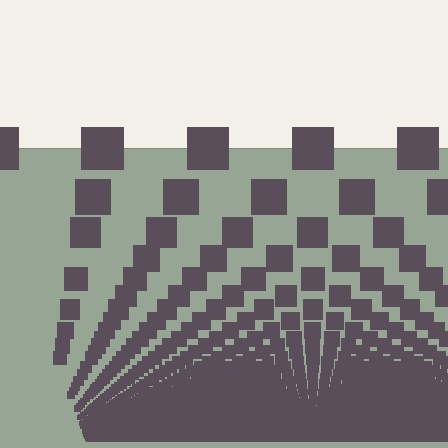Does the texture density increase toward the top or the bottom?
Density increases toward the bottom.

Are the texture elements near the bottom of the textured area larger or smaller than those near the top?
Smaller. The gradient is inverted — elements near the bottom are smaller and denser.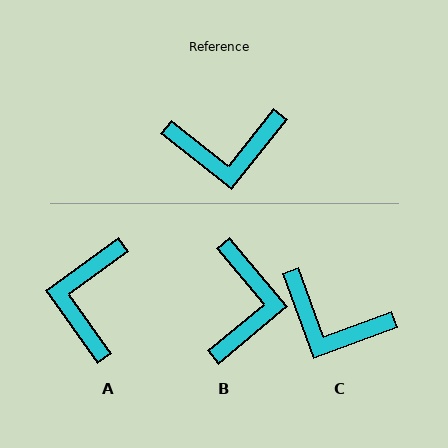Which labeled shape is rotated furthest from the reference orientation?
A, about 106 degrees away.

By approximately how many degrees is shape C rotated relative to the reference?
Approximately 32 degrees clockwise.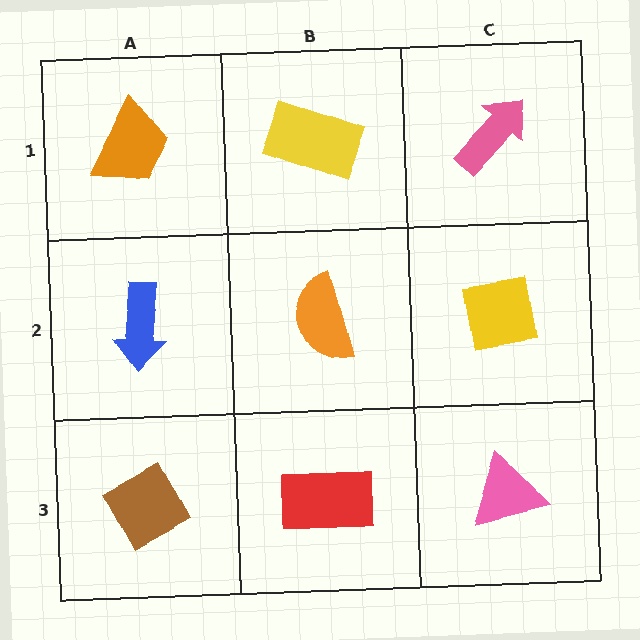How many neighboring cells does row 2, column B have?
4.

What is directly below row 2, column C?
A pink triangle.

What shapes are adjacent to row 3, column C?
A yellow square (row 2, column C), a red rectangle (row 3, column B).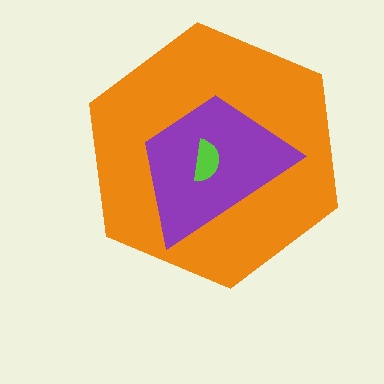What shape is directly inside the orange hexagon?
The purple trapezoid.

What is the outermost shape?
The orange hexagon.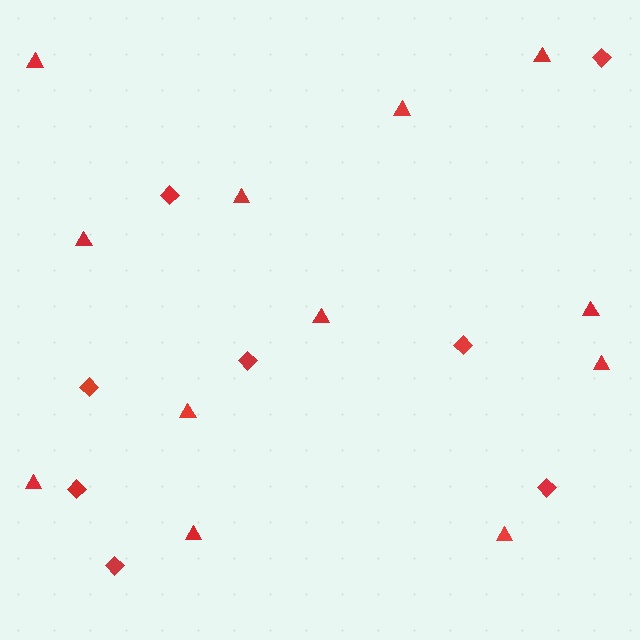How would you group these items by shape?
There are 2 groups: one group of diamonds (8) and one group of triangles (12).